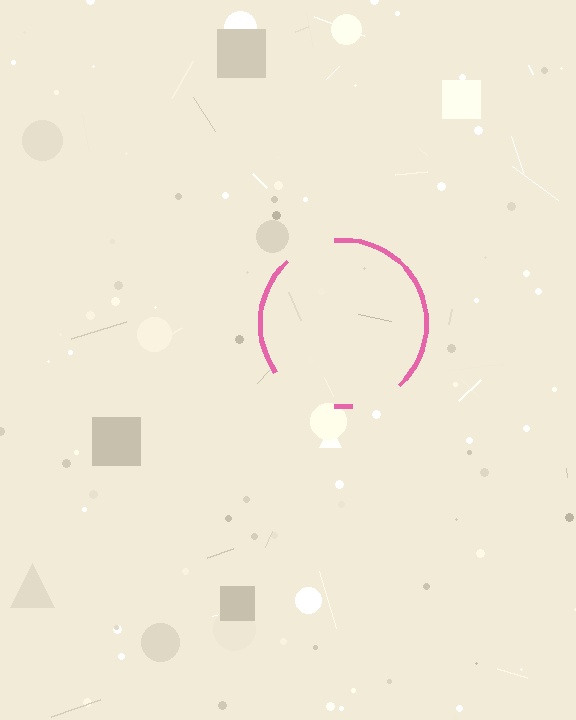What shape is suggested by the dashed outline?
The dashed outline suggests a circle.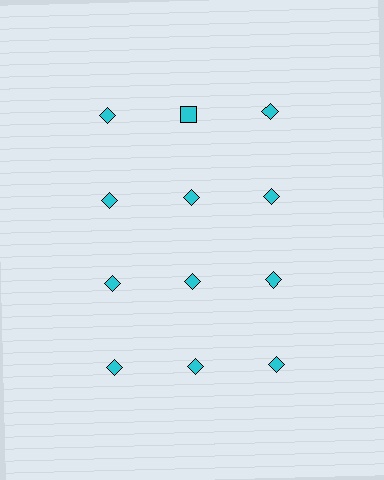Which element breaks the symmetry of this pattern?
The cyan square in the top row, second from left column breaks the symmetry. All other shapes are cyan diamonds.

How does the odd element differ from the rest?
It has a different shape: square instead of diamond.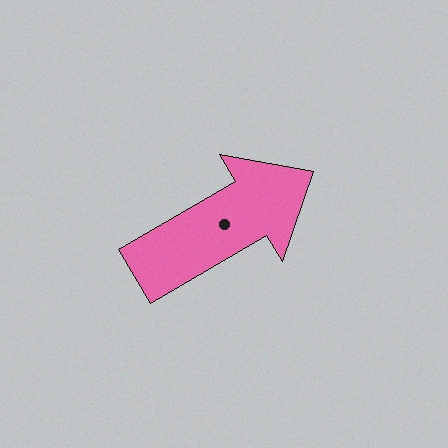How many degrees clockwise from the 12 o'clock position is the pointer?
Approximately 60 degrees.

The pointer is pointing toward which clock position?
Roughly 2 o'clock.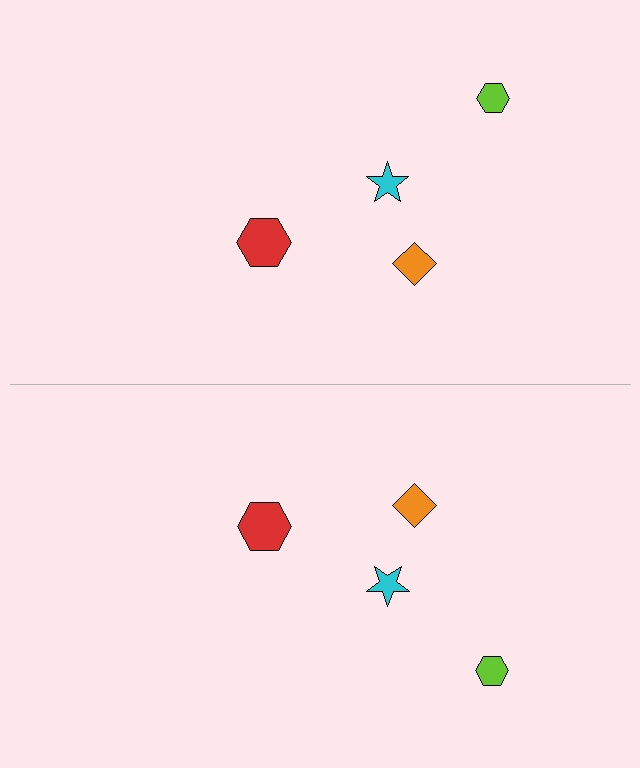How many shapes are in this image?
There are 8 shapes in this image.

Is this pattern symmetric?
Yes, this pattern has bilateral (reflection) symmetry.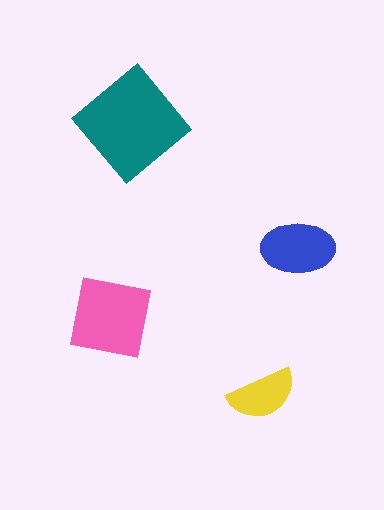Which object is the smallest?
The yellow semicircle.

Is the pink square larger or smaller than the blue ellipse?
Larger.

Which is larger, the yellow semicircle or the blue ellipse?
The blue ellipse.